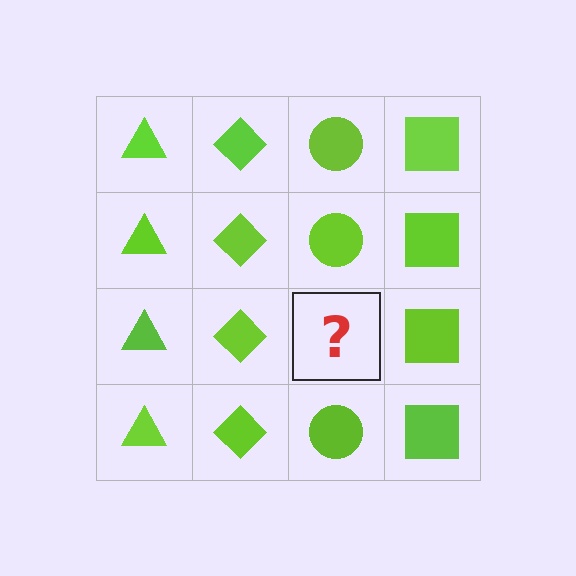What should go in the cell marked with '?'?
The missing cell should contain a lime circle.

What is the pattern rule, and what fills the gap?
The rule is that each column has a consistent shape. The gap should be filled with a lime circle.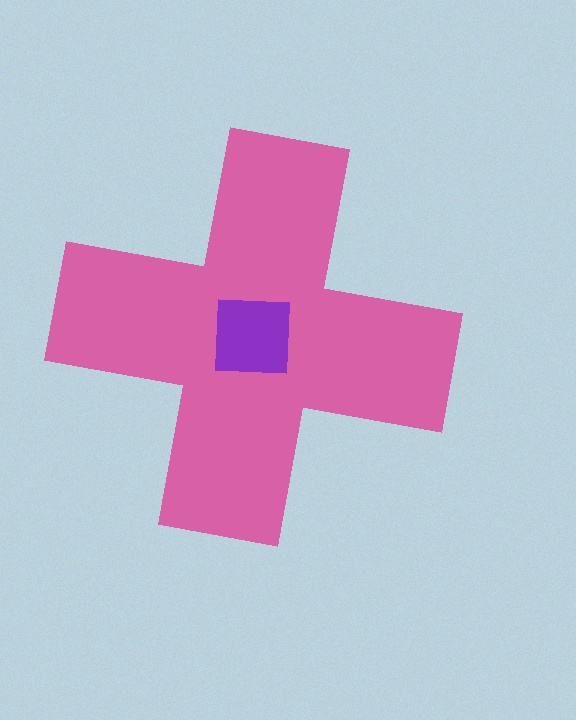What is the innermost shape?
The purple square.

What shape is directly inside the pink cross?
The purple square.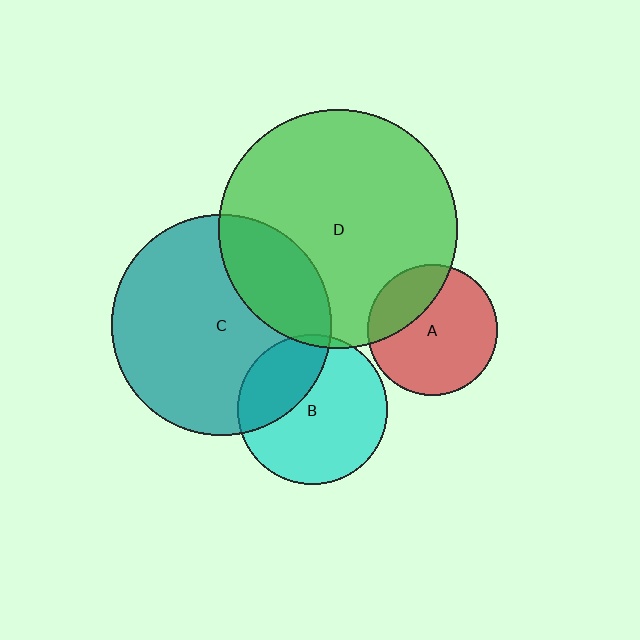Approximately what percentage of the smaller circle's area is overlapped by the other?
Approximately 25%.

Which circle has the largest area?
Circle D (green).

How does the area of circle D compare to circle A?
Approximately 3.3 times.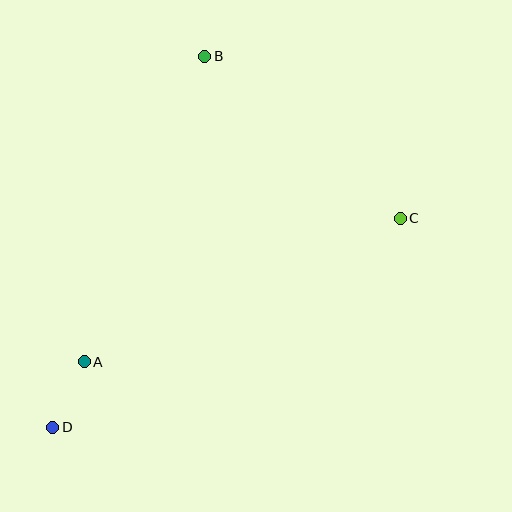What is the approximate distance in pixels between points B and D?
The distance between B and D is approximately 401 pixels.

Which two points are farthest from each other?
Points C and D are farthest from each other.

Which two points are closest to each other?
Points A and D are closest to each other.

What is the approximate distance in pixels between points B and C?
The distance between B and C is approximately 254 pixels.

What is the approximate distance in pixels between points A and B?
The distance between A and B is approximately 328 pixels.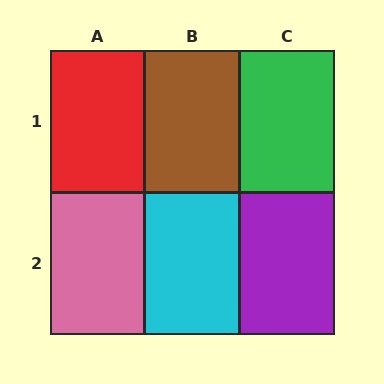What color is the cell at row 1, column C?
Green.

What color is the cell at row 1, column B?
Brown.